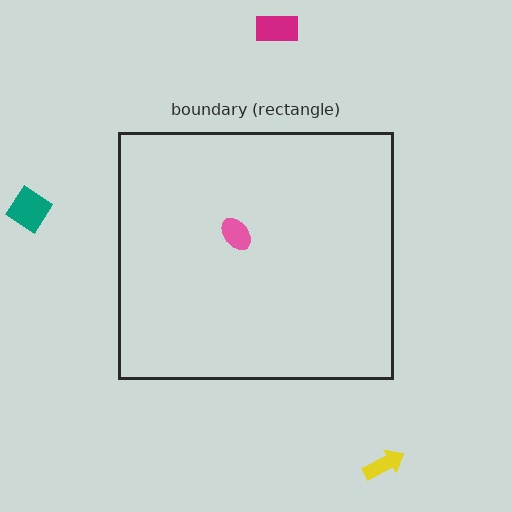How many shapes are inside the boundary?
1 inside, 3 outside.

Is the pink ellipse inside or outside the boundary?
Inside.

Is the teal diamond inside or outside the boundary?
Outside.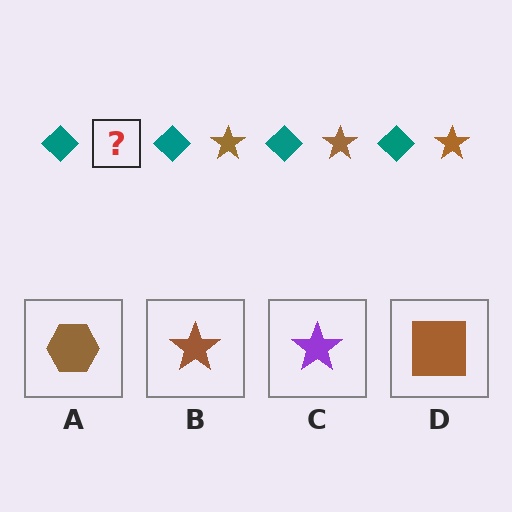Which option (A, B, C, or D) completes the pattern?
B.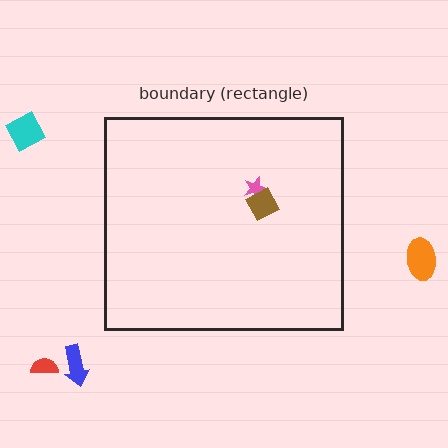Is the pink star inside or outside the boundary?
Inside.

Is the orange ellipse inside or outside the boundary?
Outside.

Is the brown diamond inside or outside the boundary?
Inside.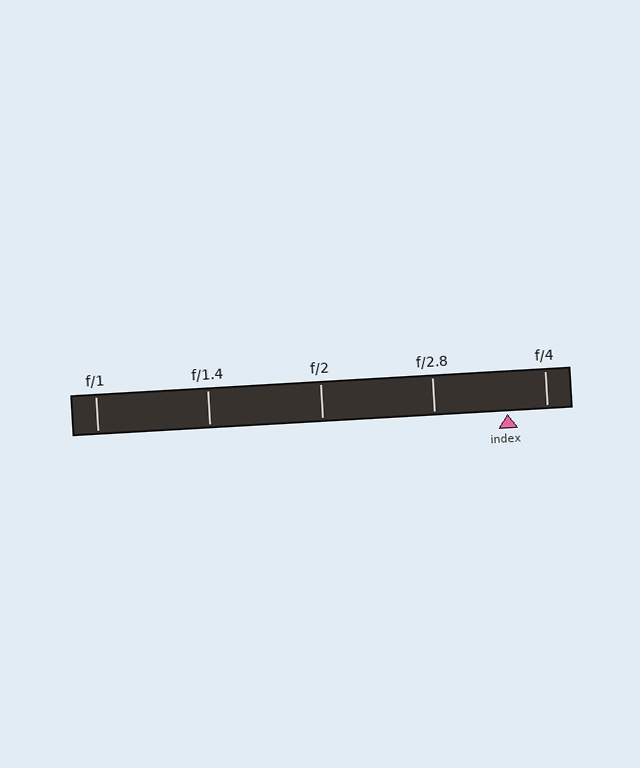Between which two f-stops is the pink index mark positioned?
The index mark is between f/2.8 and f/4.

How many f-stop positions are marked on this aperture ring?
There are 5 f-stop positions marked.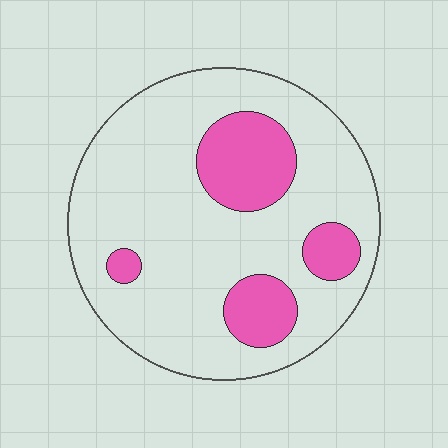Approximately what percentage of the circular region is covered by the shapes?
Approximately 20%.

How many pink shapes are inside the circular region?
4.